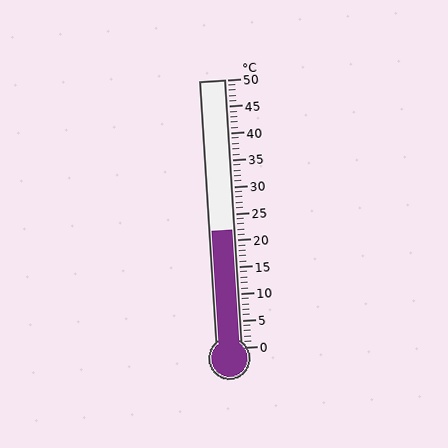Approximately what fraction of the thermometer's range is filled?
The thermometer is filled to approximately 45% of its range.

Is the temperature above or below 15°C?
The temperature is above 15°C.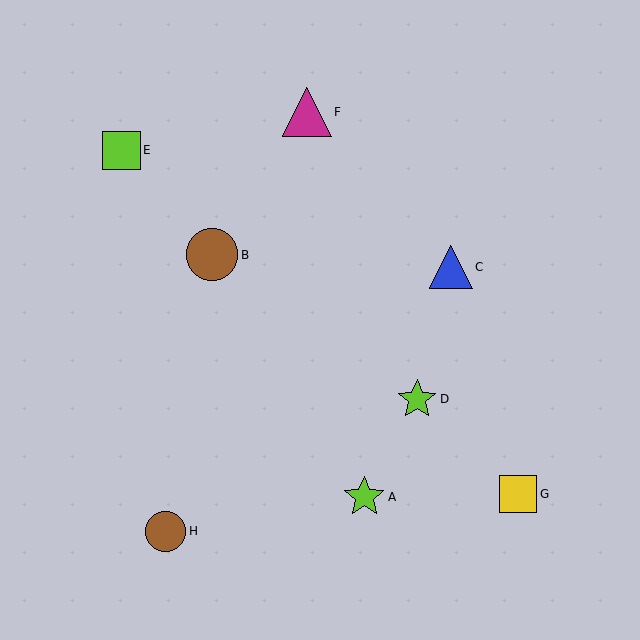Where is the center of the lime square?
The center of the lime square is at (121, 150).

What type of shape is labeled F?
Shape F is a magenta triangle.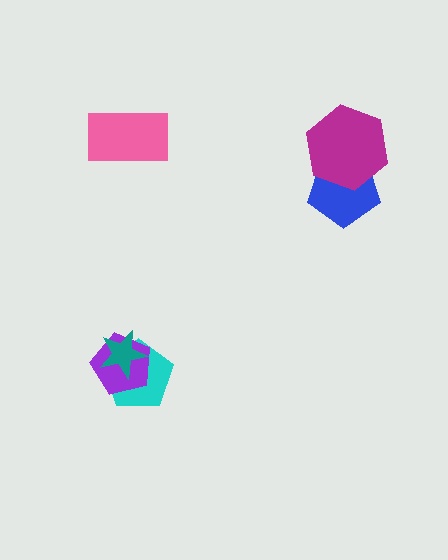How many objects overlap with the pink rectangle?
0 objects overlap with the pink rectangle.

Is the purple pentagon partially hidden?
Yes, it is partially covered by another shape.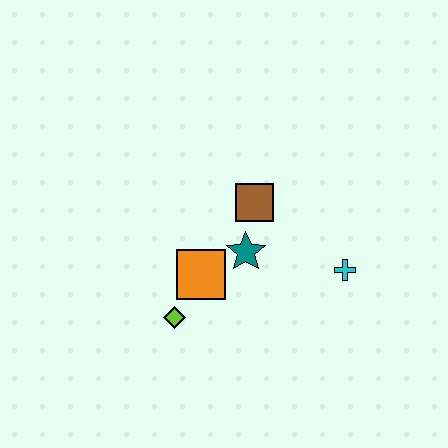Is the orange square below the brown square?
Yes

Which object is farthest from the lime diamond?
The cyan cross is farthest from the lime diamond.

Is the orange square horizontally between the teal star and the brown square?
No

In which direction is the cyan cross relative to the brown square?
The cyan cross is to the right of the brown square.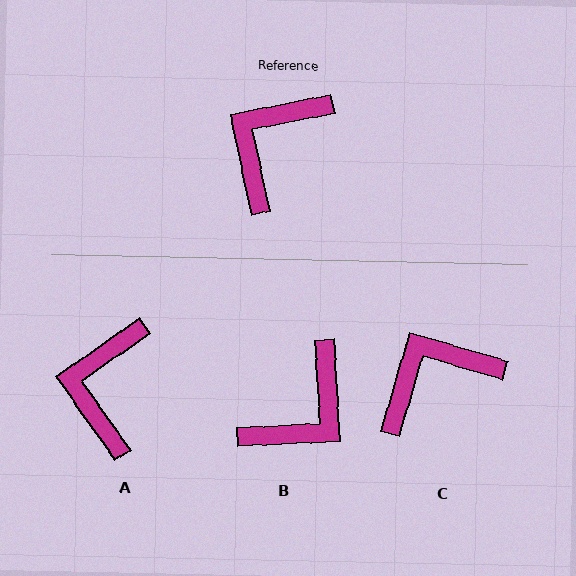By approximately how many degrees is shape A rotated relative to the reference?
Approximately 24 degrees counter-clockwise.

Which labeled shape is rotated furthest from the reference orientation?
B, about 172 degrees away.